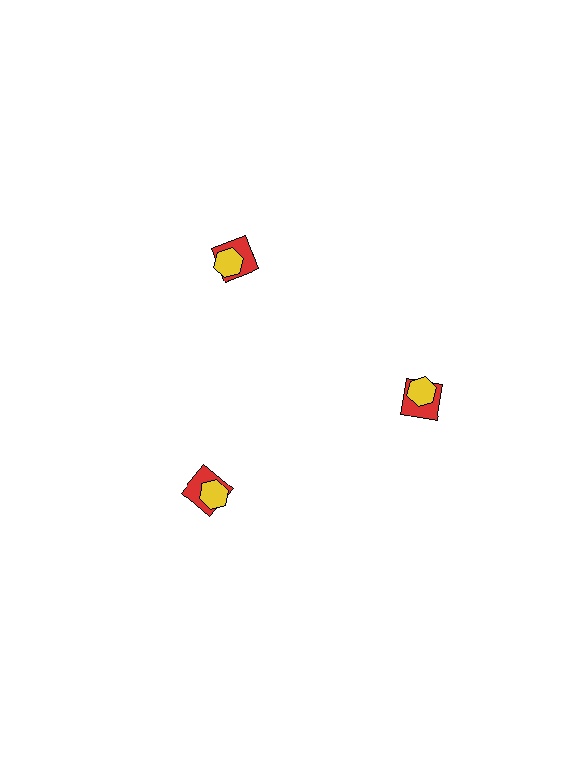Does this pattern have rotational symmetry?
Yes, this pattern has 3-fold rotational symmetry. It looks the same after rotating 120 degrees around the center.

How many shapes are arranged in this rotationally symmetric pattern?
There are 6 shapes, arranged in 3 groups of 2.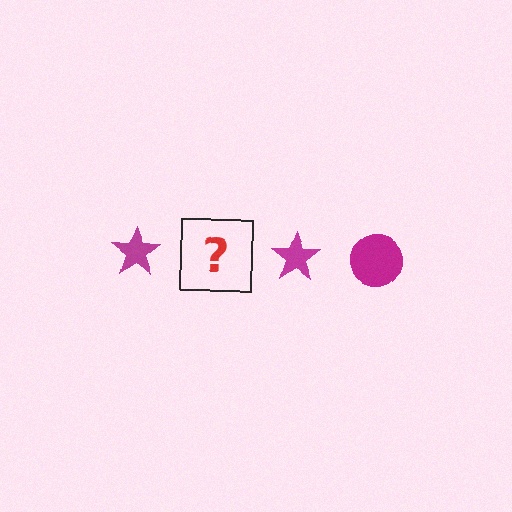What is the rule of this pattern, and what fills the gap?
The rule is that the pattern cycles through star, circle shapes in magenta. The gap should be filled with a magenta circle.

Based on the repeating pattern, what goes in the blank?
The blank should be a magenta circle.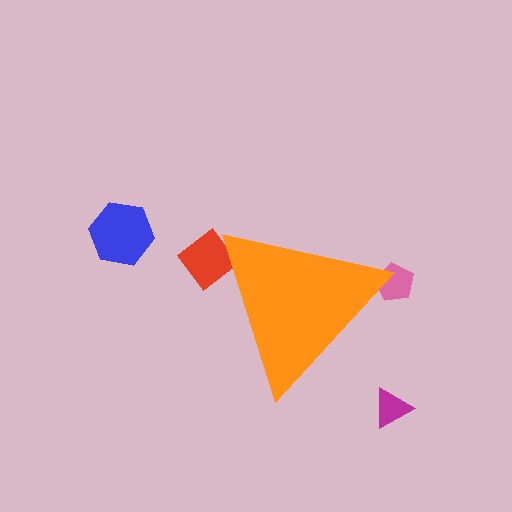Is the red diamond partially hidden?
Yes, the red diamond is partially hidden behind the orange triangle.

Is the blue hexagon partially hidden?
No, the blue hexagon is fully visible.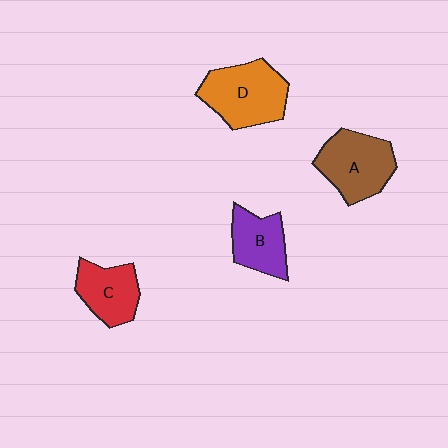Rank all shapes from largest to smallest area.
From largest to smallest: D (orange), A (brown), C (red), B (purple).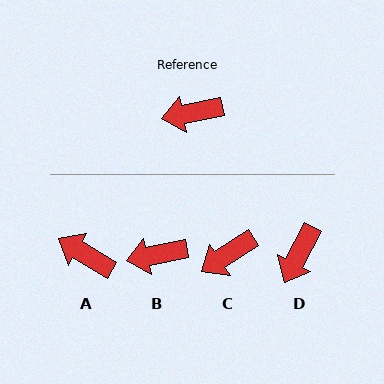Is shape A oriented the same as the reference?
No, it is off by about 42 degrees.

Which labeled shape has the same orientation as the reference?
B.